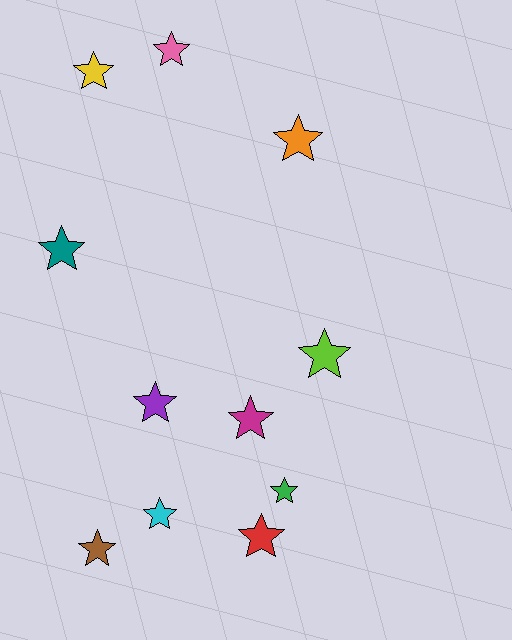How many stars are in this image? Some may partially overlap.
There are 11 stars.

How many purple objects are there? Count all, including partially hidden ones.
There is 1 purple object.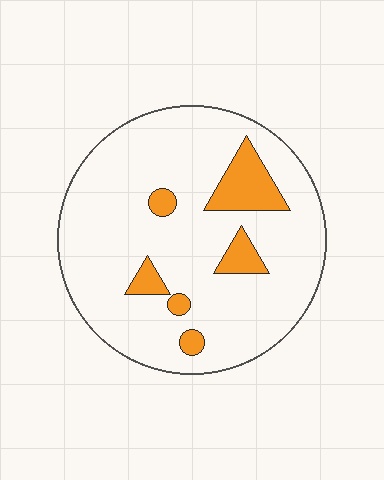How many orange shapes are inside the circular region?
6.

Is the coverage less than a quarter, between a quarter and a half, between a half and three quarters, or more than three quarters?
Less than a quarter.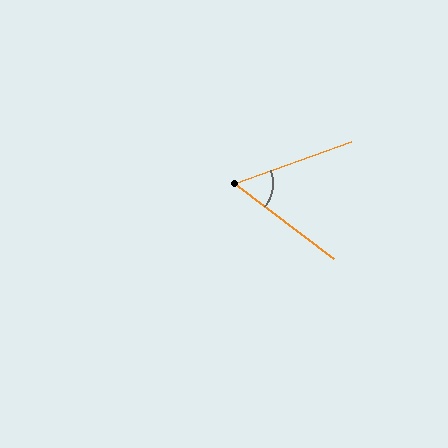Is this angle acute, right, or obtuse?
It is acute.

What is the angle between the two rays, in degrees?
Approximately 57 degrees.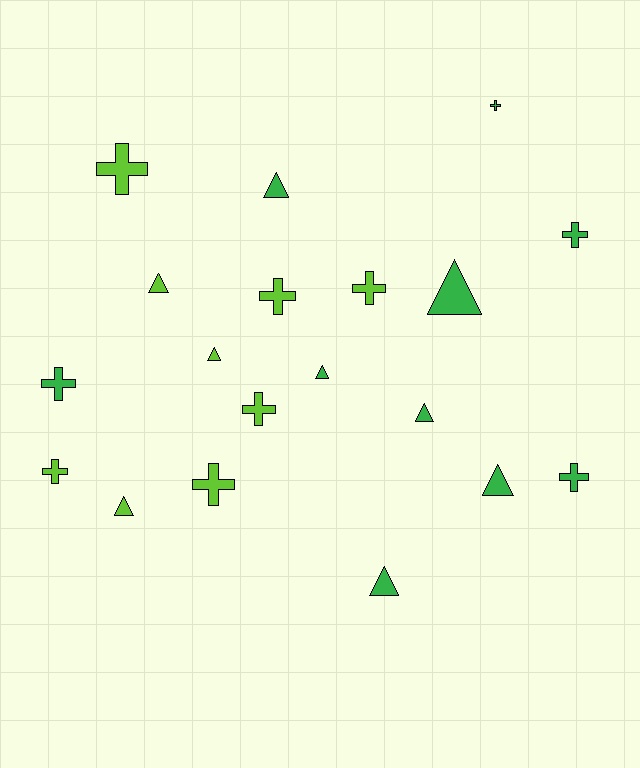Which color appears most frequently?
Green, with 10 objects.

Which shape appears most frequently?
Cross, with 10 objects.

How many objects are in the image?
There are 19 objects.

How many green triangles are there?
There are 6 green triangles.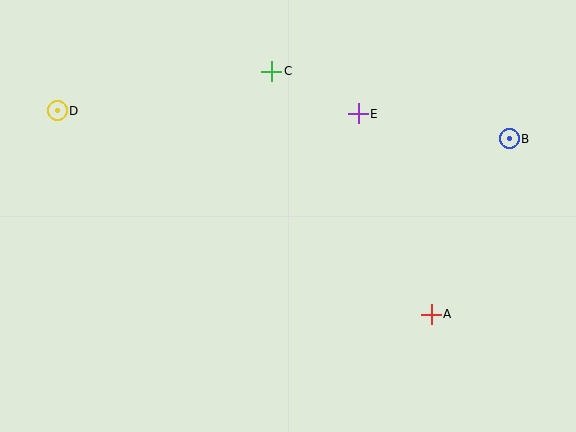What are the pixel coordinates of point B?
Point B is at (509, 139).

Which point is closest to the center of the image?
Point E at (358, 114) is closest to the center.